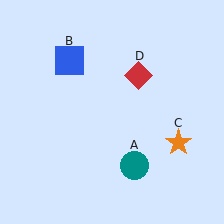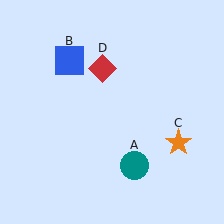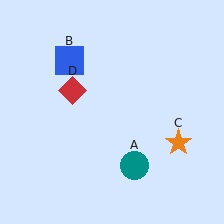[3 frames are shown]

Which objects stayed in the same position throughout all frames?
Teal circle (object A) and blue square (object B) and orange star (object C) remained stationary.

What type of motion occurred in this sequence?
The red diamond (object D) rotated counterclockwise around the center of the scene.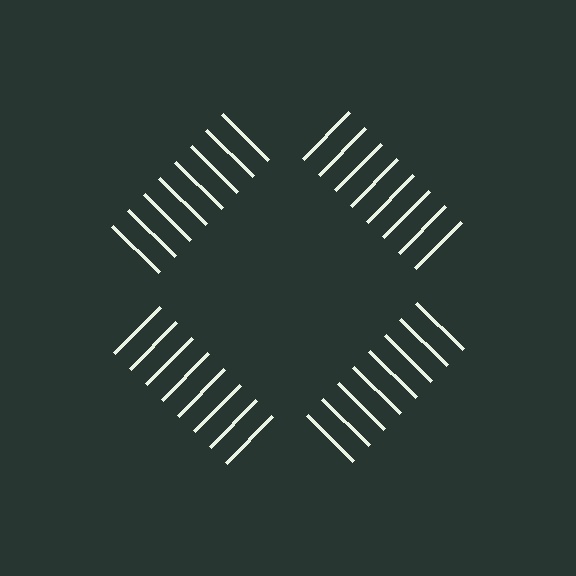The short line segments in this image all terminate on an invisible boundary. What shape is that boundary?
An illusory square — the line segments terminate on its edges but no continuous stroke is drawn.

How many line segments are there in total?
32 — 8 along each of the 4 edges.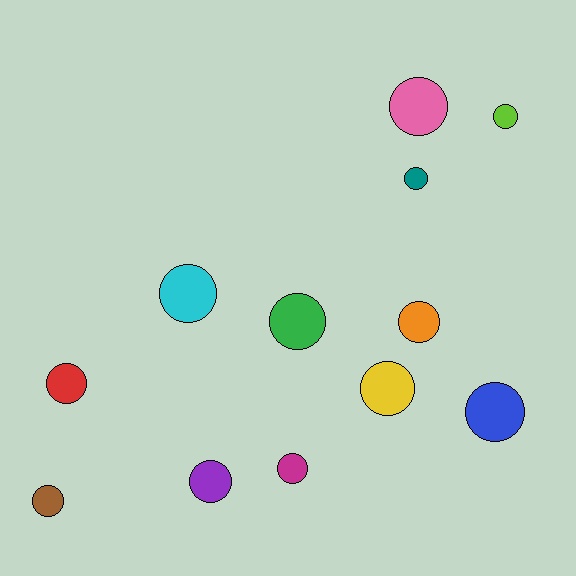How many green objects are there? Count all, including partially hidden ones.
There is 1 green object.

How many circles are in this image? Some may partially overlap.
There are 12 circles.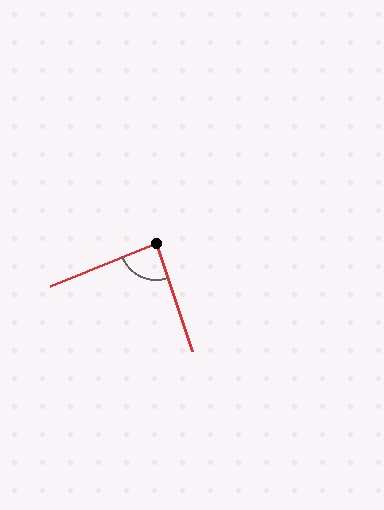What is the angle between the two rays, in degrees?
Approximately 86 degrees.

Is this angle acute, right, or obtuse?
It is approximately a right angle.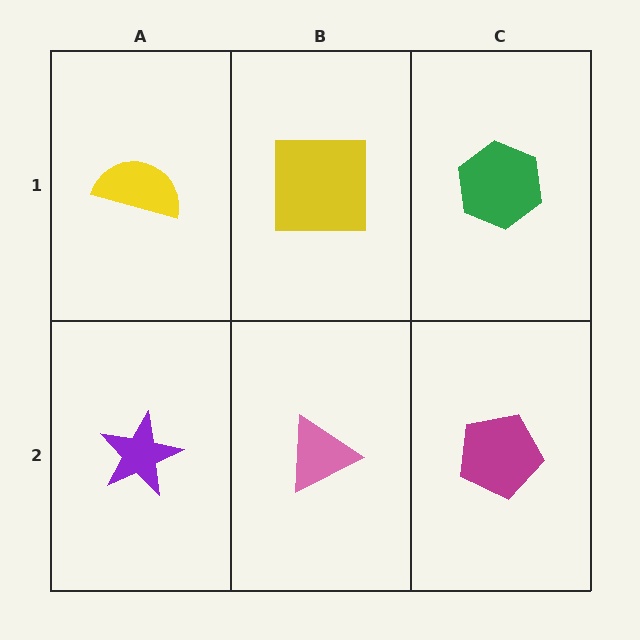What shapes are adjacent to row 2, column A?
A yellow semicircle (row 1, column A), a pink triangle (row 2, column B).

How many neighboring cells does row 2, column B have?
3.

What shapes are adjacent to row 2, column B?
A yellow square (row 1, column B), a purple star (row 2, column A), a magenta pentagon (row 2, column C).